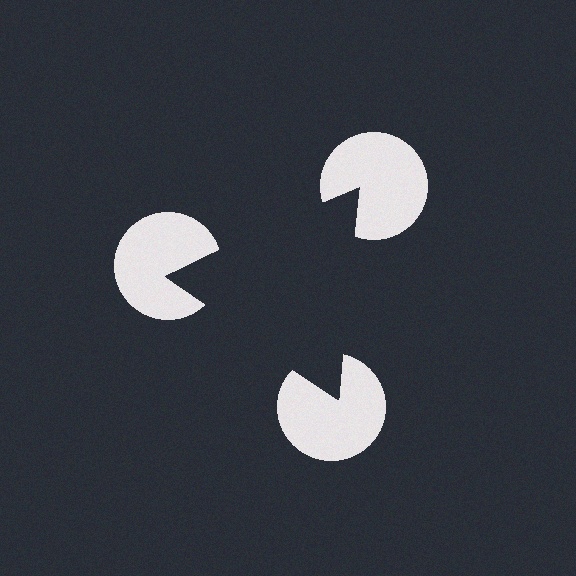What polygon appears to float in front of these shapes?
An illusory triangle — its edges are inferred from the aligned wedge cuts in the pac-man discs, not physically drawn.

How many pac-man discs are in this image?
There are 3 — one at each vertex of the illusory triangle.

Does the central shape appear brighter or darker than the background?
It typically appears slightly darker than the background, even though no actual brightness change is drawn.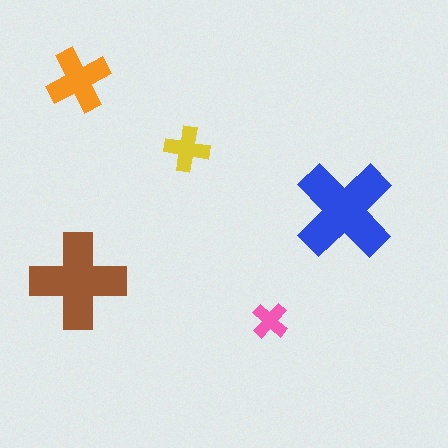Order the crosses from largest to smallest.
the blue one, the brown one, the orange one, the yellow one, the pink one.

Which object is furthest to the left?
The brown cross is leftmost.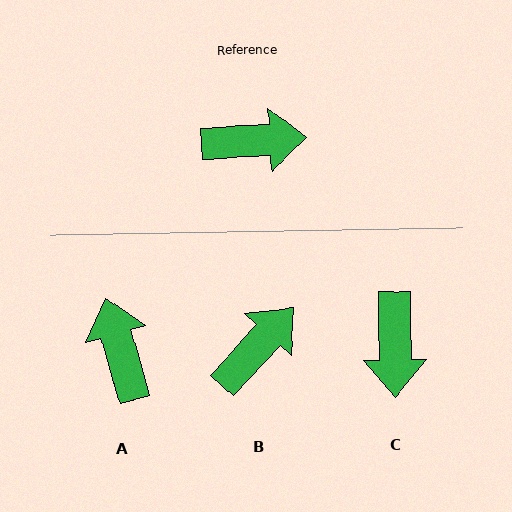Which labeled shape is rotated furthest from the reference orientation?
A, about 103 degrees away.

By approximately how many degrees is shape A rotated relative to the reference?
Approximately 103 degrees counter-clockwise.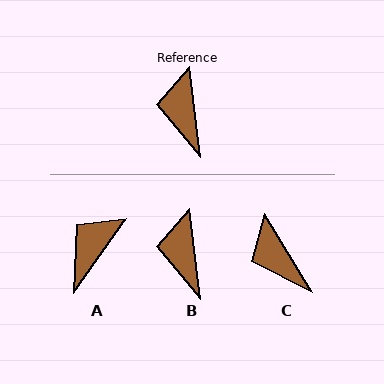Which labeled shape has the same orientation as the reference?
B.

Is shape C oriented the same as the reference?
No, it is off by about 25 degrees.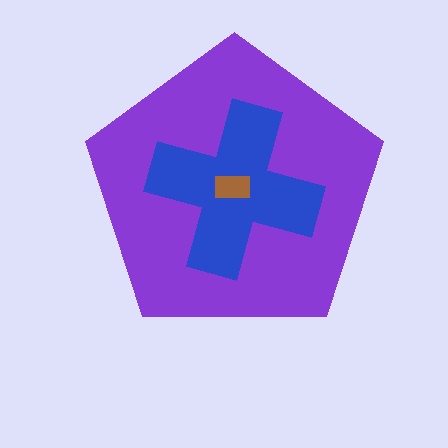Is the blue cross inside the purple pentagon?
Yes.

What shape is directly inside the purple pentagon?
The blue cross.